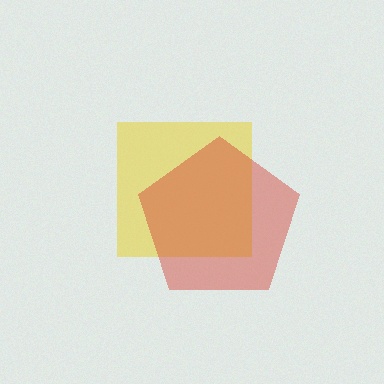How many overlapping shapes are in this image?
There are 2 overlapping shapes in the image.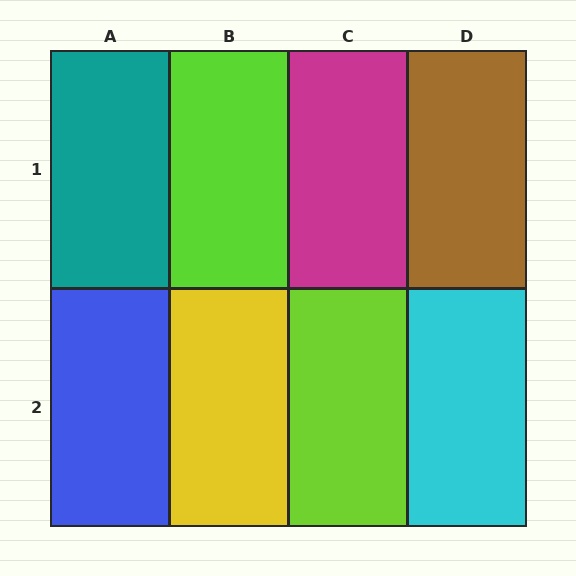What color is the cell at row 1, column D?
Brown.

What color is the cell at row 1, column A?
Teal.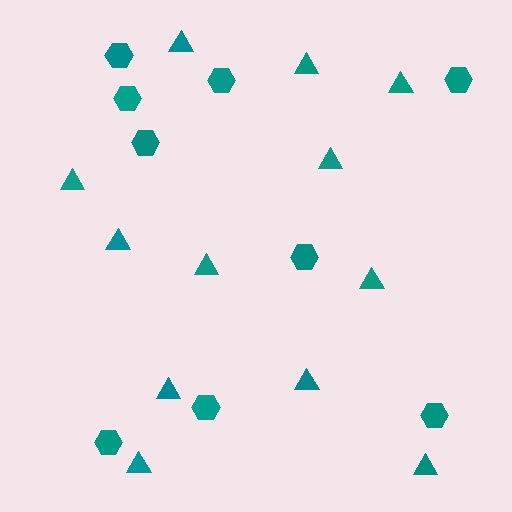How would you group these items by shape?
There are 2 groups: one group of triangles (12) and one group of hexagons (9).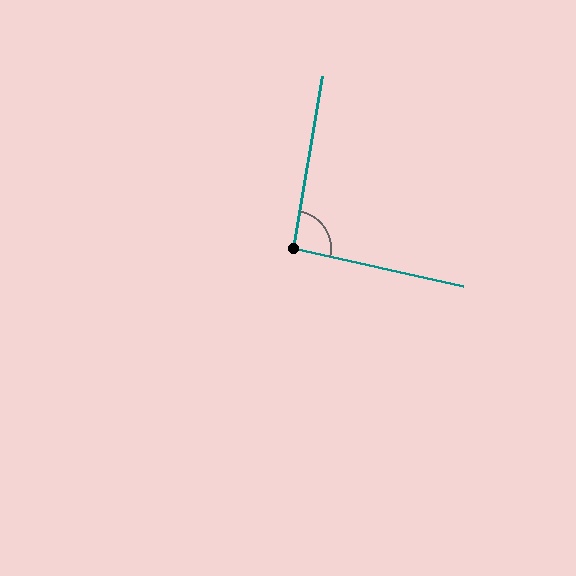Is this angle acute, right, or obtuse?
It is approximately a right angle.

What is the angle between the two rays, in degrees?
Approximately 93 degrees.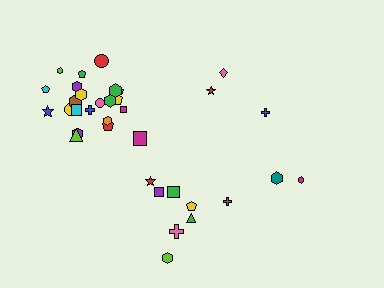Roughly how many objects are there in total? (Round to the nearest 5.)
Roughly 35 objects in total.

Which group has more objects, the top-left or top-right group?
The top-left group.